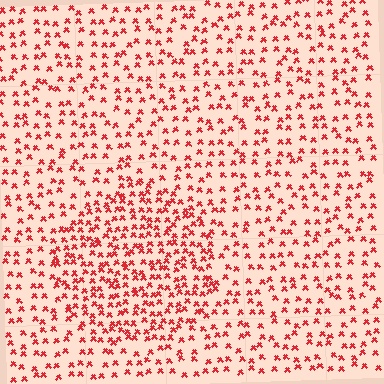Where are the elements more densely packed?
The elements are more densely packed inside the circle boundary.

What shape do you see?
I see a circle.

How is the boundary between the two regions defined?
The boundary is defined by a change in element density (approximately 1.8x ratio). All elements are the same color, size, and shape.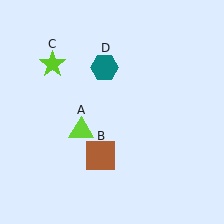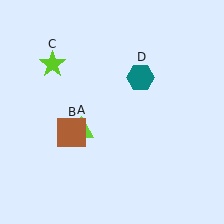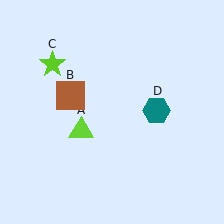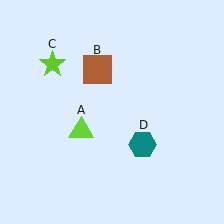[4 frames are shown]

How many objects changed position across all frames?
2 objects changed position: brown square (object B), teal hexagon (object D).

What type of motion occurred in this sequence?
The brown square (object B), teal hexagon (object D) rotated clockwise around the center of the scene.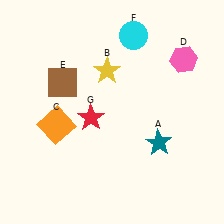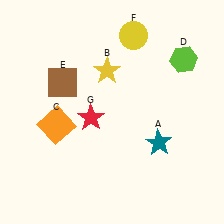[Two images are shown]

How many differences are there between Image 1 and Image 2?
There are 2 differences between the two images.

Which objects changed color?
D changed from pink to lime. F changed from cyan to yellow.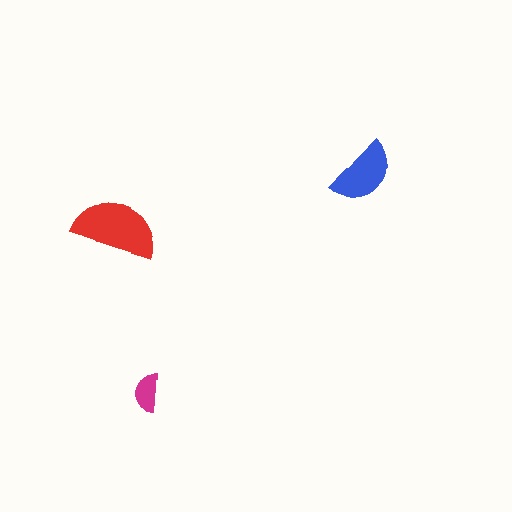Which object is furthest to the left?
The red semicircle is leftmost.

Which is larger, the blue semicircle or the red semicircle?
The red one.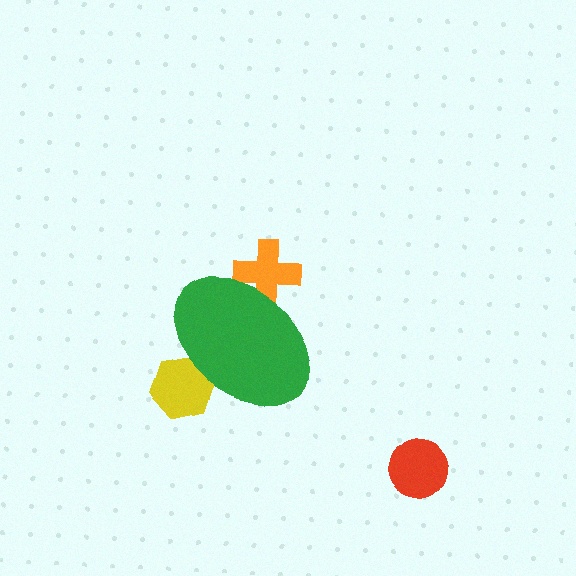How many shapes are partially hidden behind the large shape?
2 shapes are partially hidden.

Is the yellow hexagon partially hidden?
Yes, the yellow hexagon is partially hidden behind the green ellipse.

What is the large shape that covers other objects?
A green ellipse.